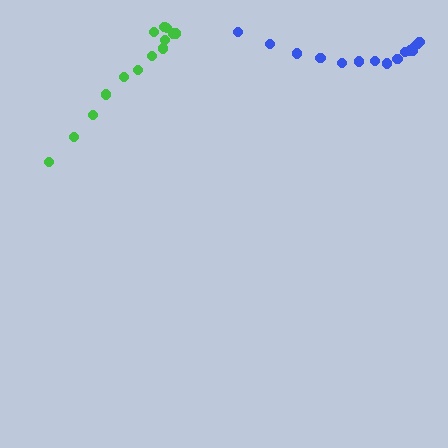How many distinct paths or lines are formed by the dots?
There are 2 distinct paths.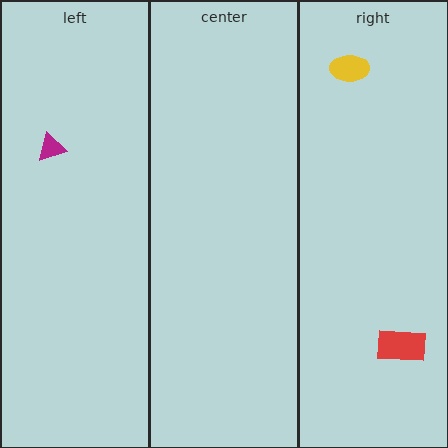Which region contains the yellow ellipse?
The right region.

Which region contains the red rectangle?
The right region.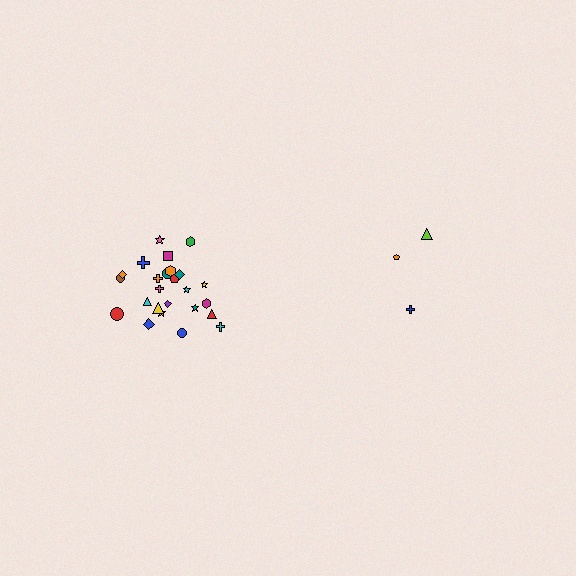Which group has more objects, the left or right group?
The left group.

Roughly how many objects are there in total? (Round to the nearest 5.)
Roughly 30 objects in total.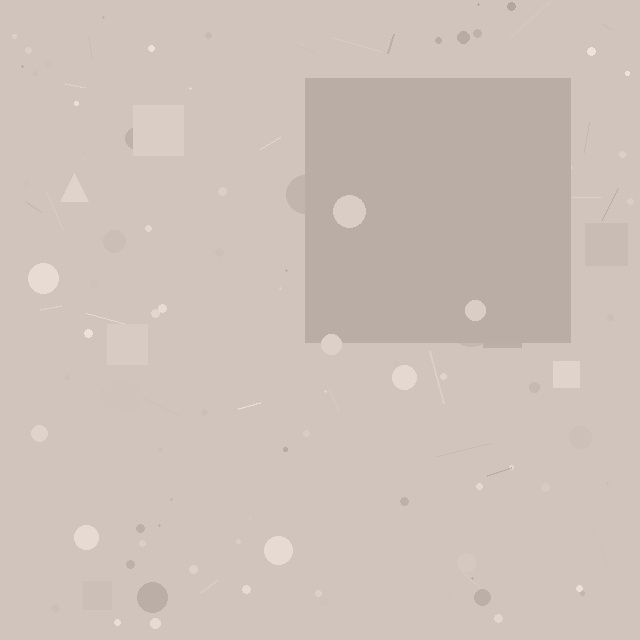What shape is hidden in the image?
A square is hidden in the image.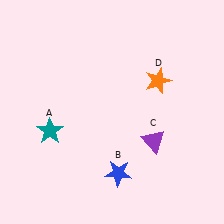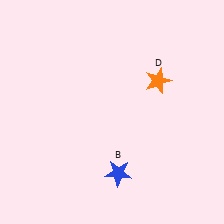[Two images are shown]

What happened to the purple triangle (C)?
The purple triangle (C) was removed in Image 2. It was in the bottom-right area of Image 1.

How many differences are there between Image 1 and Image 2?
There are 2 differences between the two images.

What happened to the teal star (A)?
The teal star (A) was removed in Image 2. It was in the bottom-left area of Image 1.